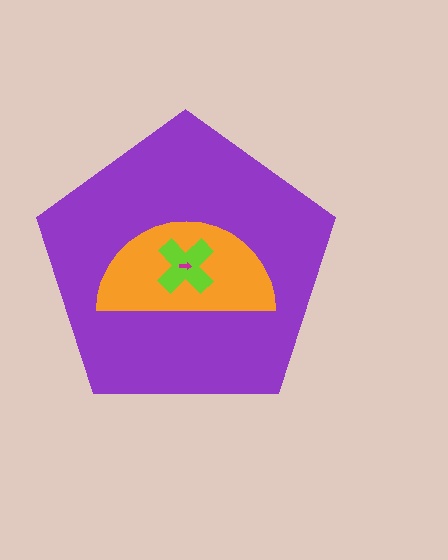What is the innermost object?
The magenta arrow.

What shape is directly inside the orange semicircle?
The lime cross.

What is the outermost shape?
The purple pentagon.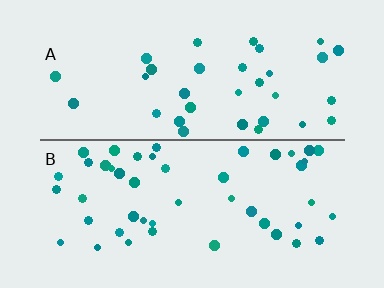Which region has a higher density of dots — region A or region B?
B (the bottom).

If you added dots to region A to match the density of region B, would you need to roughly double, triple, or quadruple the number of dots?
Approximately double.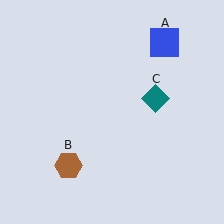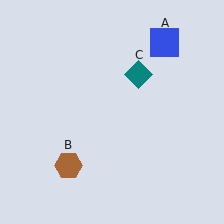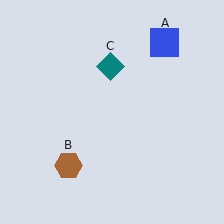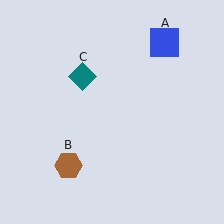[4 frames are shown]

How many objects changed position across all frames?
1 object changed position: teal diamond (object C).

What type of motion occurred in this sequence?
The teal diamond (object C) rotated counterclockwise around the center of the scene.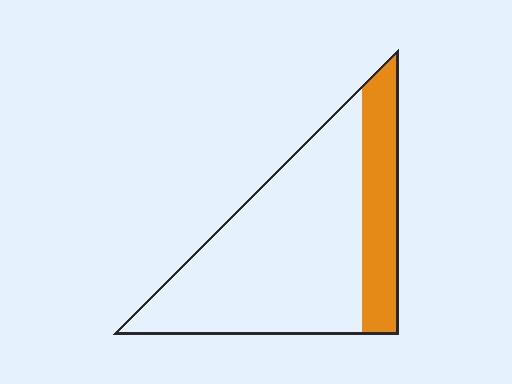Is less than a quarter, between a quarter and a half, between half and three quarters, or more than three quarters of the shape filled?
Less than a quarter.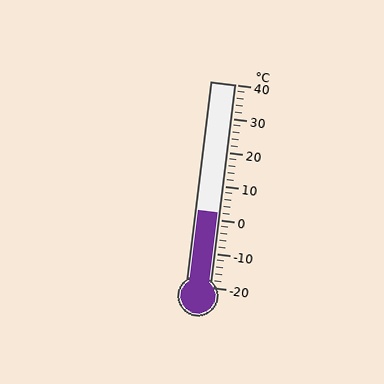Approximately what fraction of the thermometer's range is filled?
The thermometer is filled to approximately 35% of its range.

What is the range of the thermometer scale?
The thermometer scale ranges from -20°C to 40°C.